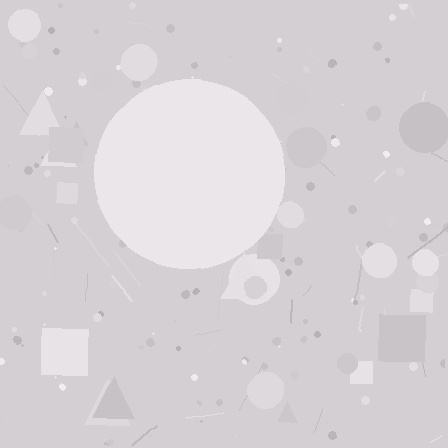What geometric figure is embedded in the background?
A circle is embedded in the background.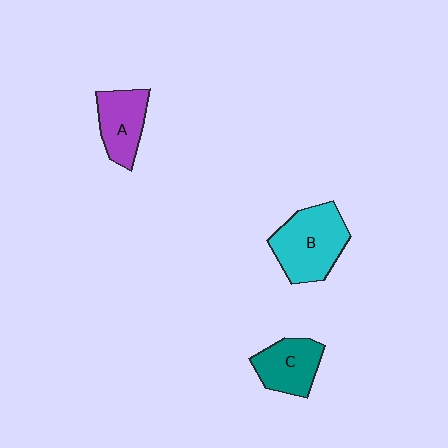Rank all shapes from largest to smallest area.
From largest to smallest: B (cyan), A (purple), C (teal).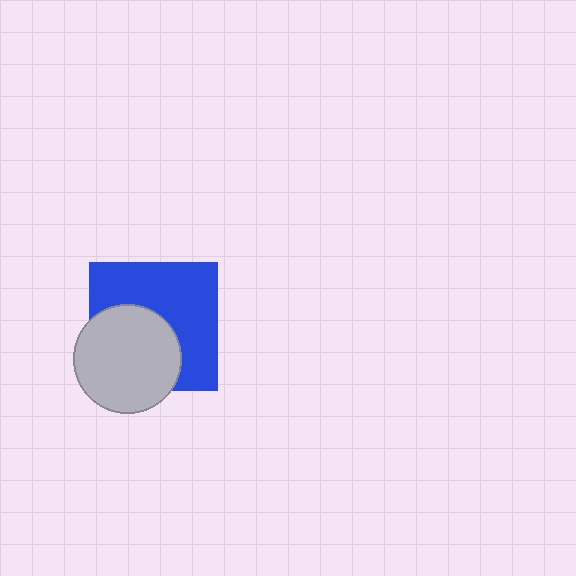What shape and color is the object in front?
The object in front is a light gray circle.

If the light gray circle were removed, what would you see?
You would see the complete blue square.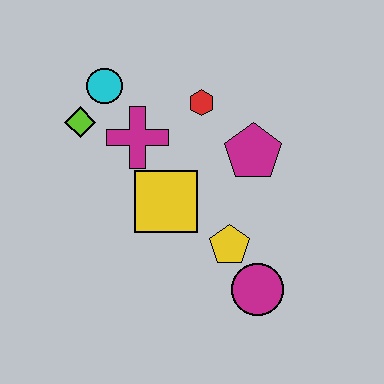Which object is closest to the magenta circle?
The yellow pentagon is closest to the magenta circle.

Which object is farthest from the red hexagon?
The magenta circle is farthest from the red hexagon.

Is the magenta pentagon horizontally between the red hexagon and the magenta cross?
No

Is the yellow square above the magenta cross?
No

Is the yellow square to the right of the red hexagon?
No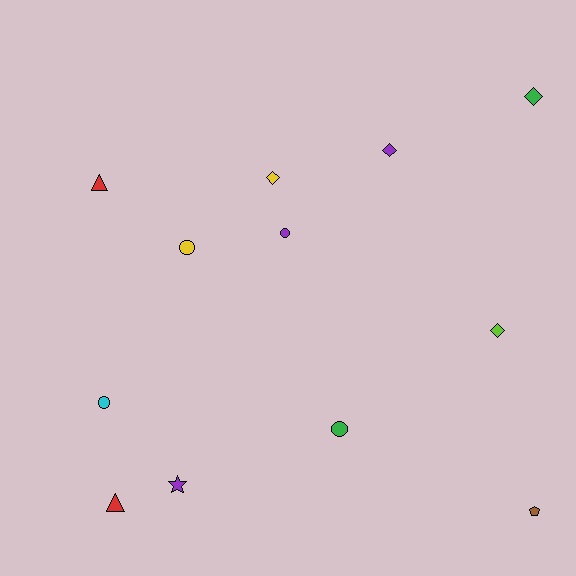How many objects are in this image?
There are 12 objects.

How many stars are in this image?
There is 1 star.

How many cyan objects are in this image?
There is 1 cyan object.